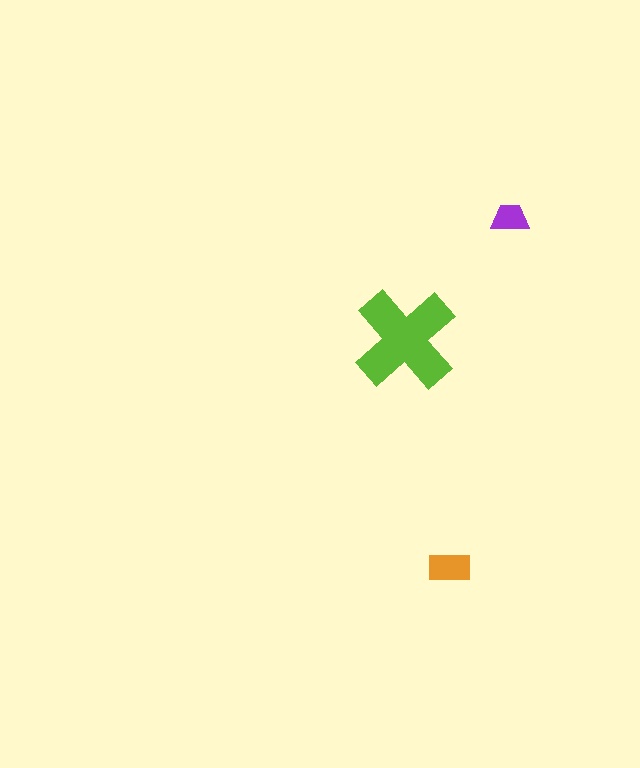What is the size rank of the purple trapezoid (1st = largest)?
3rd.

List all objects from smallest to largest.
The purple trapezoid, the orange rectangle, the lime cross.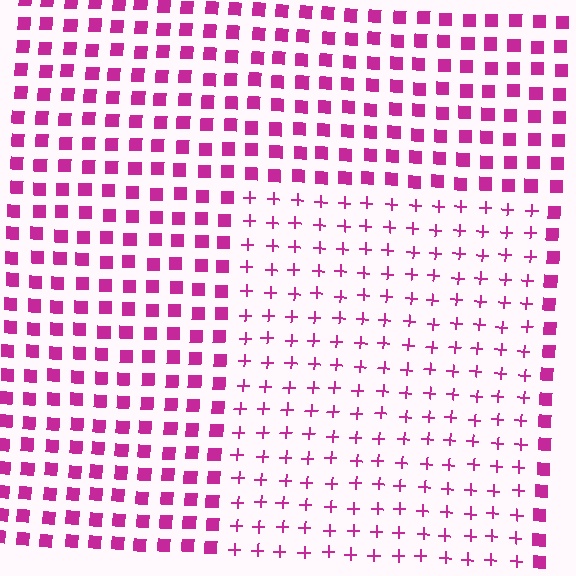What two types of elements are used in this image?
The image uses plus signs inside the rectangle region and squares outside it.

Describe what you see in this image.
The image is filled with small magenta elements arranged in a uniform grid. A rectangle-shaped region contains plus signs, while the surrounding area contains squares. The boundary is defined purely by the change in element shape.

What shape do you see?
I see a rectangle.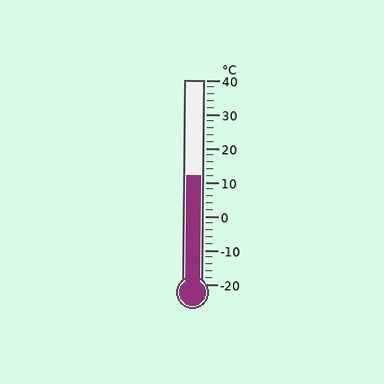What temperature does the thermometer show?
The thermometer shows approximately 12°C.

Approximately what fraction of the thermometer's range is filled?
The thermometer is filled to approximately 55% of its range.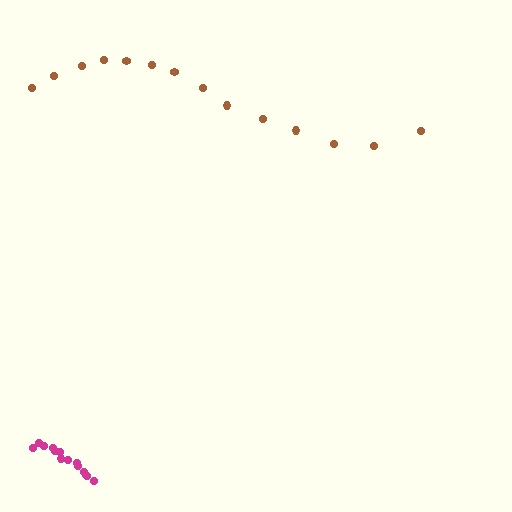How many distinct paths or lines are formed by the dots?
There are 2 distinct paths.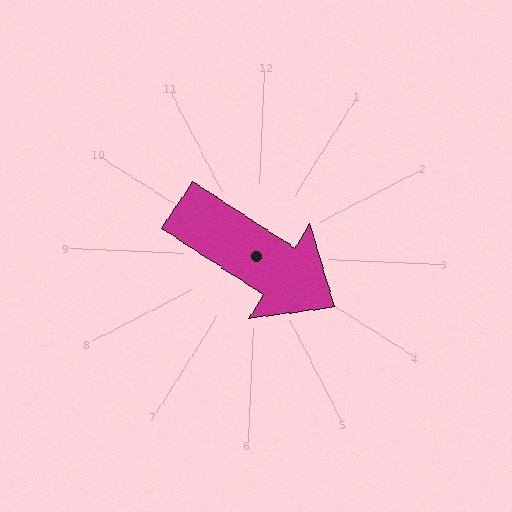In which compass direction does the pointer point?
Southeast.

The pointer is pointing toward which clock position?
Roughly 4 o'clock.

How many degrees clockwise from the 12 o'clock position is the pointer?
Approximately 120 degrees.